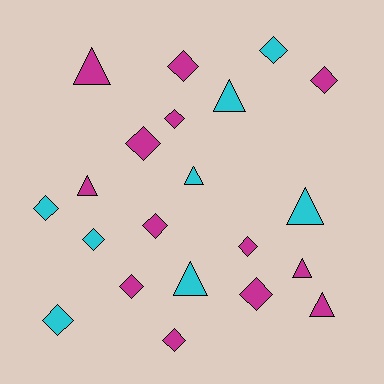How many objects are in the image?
There are 21 objects.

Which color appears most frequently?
Magenta, with 13 objects.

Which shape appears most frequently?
Diamond, with 13 objects.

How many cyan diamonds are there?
There are 4 cyan diamonds.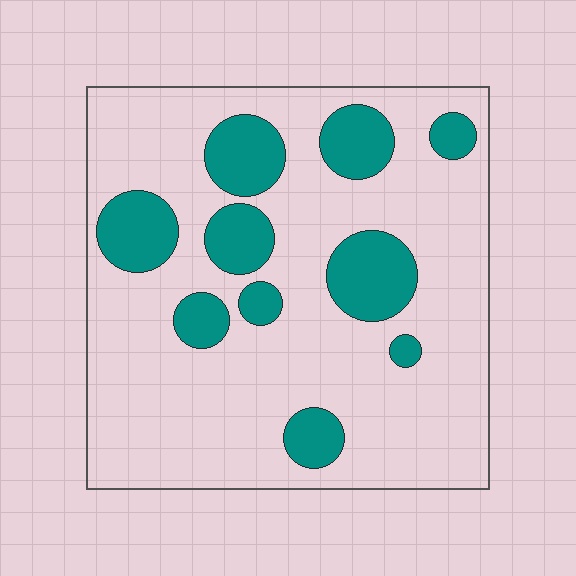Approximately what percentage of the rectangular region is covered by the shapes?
Approximately 20%.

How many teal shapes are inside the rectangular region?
10.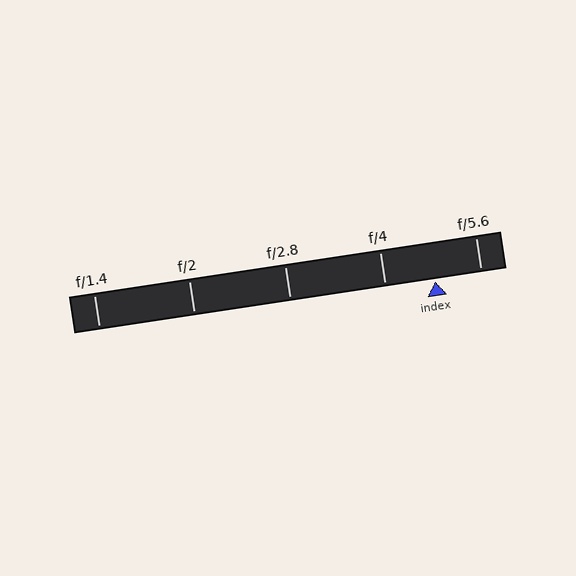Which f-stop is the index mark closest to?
The index mark is closest to f/5.6.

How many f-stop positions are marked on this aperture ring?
There are 5 f-stop positions marked.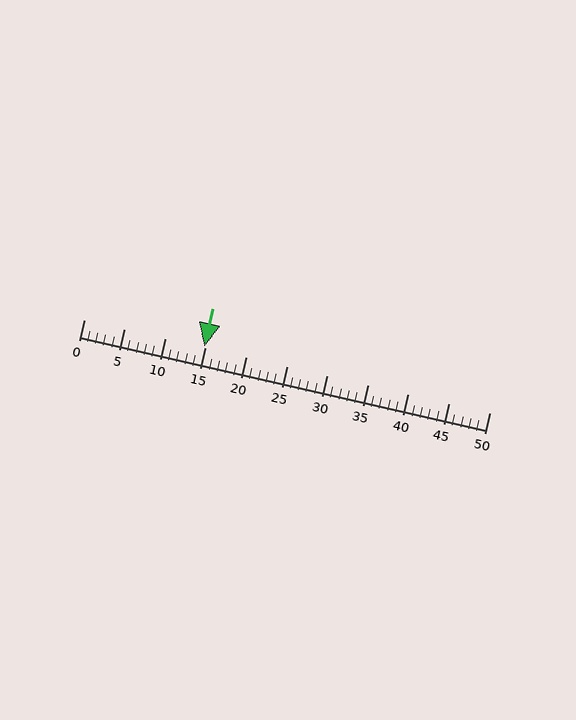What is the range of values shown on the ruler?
The ruler shows values from 0 to 50.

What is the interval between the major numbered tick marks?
The major tick marks are spaced 5 units apart.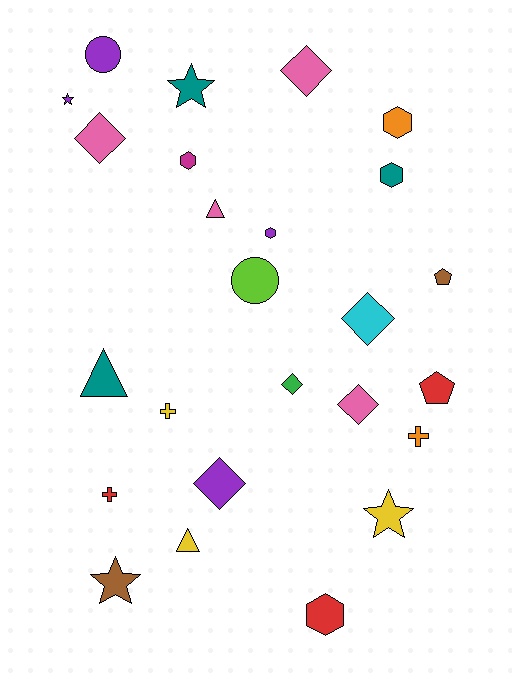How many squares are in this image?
There are no squares.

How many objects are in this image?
There are 25 objects.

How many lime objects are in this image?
There is 1 lime object.